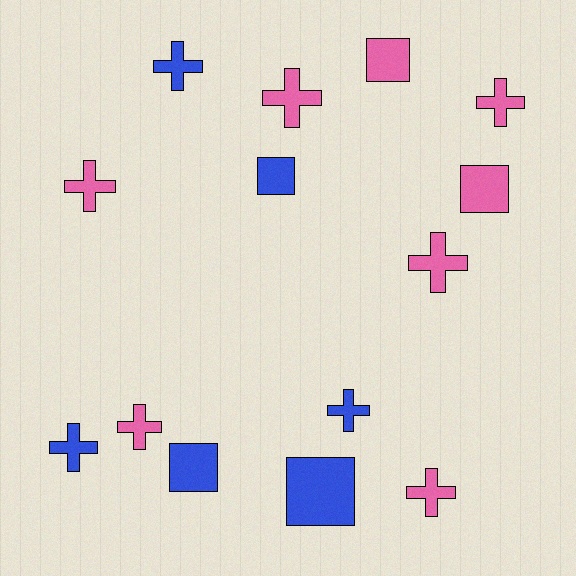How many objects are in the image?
There are 14 objects.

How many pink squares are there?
There are 2 pink squares.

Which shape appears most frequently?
Cross, with 9 objects.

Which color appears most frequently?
Pink, with 8 objects.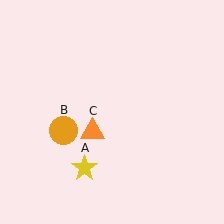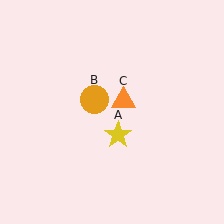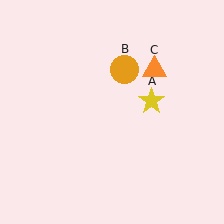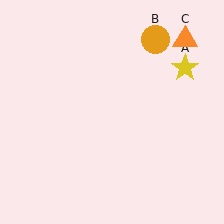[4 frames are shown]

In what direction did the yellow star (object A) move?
The yellow star (object A) moved up and to the right.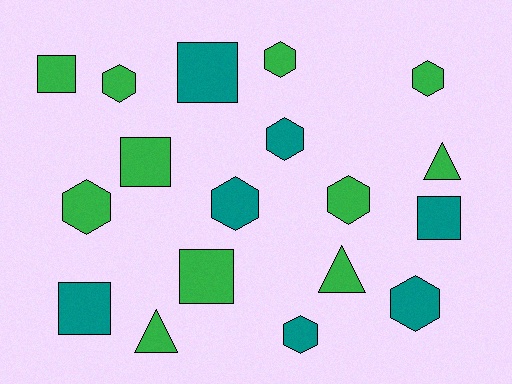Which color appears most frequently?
Green, with 11 objects.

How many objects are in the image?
There are 18 objects.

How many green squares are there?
There are 3 green squares.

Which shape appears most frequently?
Hexagon, with 9 objects.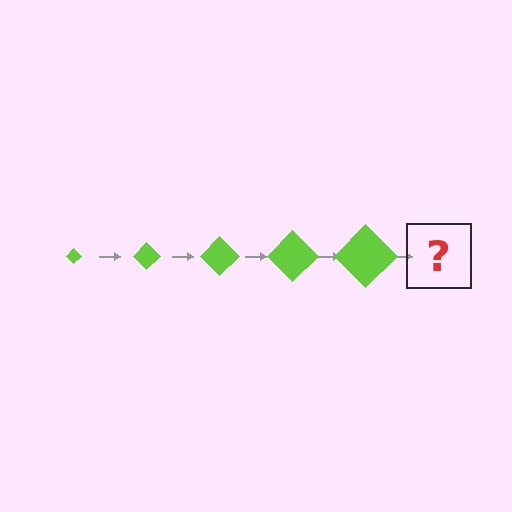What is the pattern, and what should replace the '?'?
The pattern is that the diamond gets progressively larger each step. The '?' should be a lime diamond, larger than the previous one.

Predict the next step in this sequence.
The next step is a lime diamond, larger than the previous one.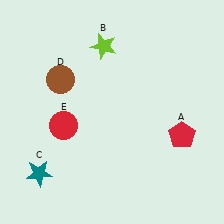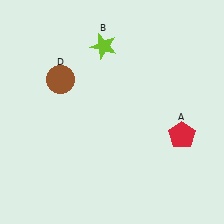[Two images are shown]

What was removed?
The red circle (E), the teal star (C) were removed in Image 2.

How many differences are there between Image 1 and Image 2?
There are 2 differences between the two images.